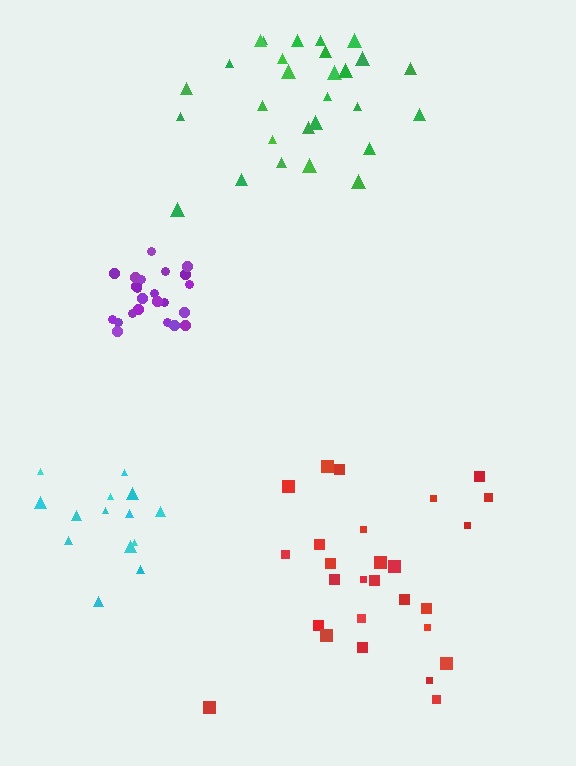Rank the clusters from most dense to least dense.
purple, red, green, cyan.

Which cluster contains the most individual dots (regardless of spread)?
Green (28).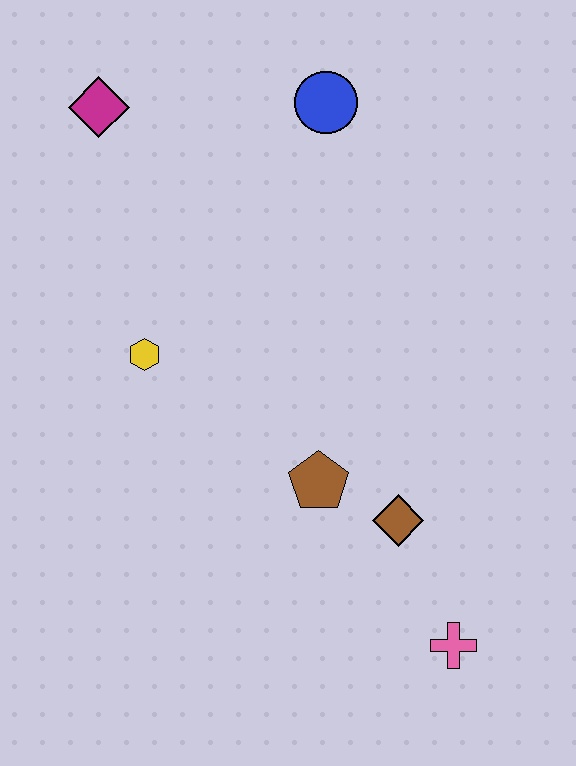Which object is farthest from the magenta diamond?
The pink cross is farthest from the magenta diamond.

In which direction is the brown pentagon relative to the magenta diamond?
The brown pentagon is below the magenta diamond.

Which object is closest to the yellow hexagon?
The brown pentagon is closest to the yellow hexagon.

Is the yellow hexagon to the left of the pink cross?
Yes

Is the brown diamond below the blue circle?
Yes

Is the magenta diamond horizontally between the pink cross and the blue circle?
No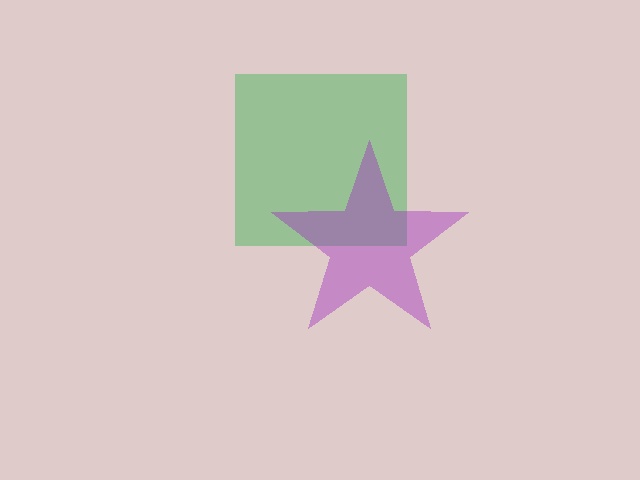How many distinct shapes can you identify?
There are 2 distinct shapes: a green square, a purple star.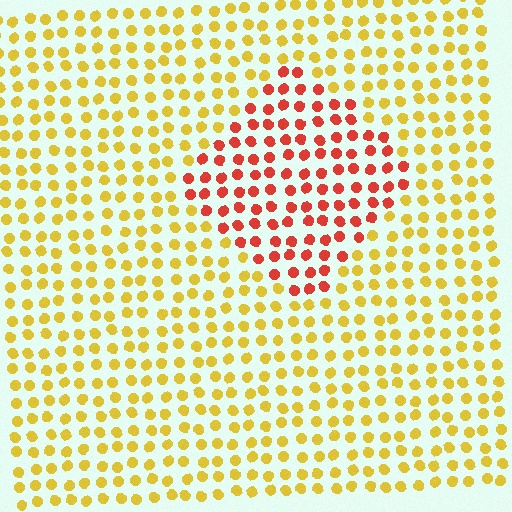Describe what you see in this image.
The image is filled with small yellow elements in a uniform arrangement. A diamond-shaped region is visible where the elements are tinted to a slightly different hue, forming a subtle color boundary.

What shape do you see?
I see a diamond.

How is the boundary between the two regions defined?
The boundary is defined purely by a slight shift in hue (about 48 degrees). Spacing, size, and orientation are identical on both sides.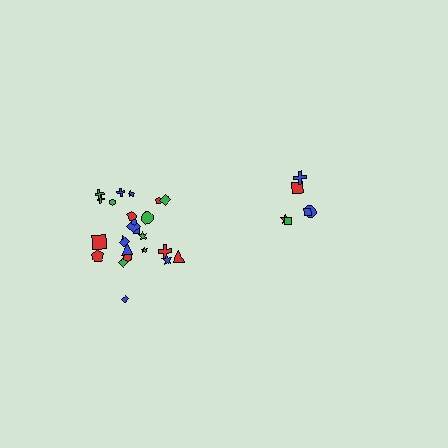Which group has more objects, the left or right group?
The left group.